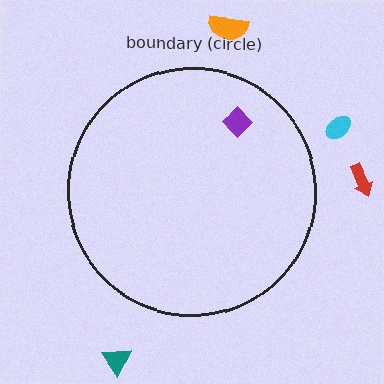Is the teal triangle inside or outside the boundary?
Outside.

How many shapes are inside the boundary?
1 inside, 4 outside.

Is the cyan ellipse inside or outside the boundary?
Outside.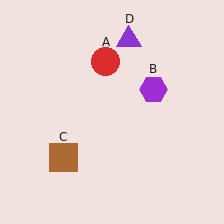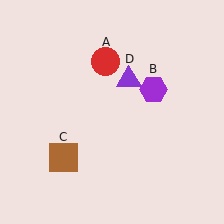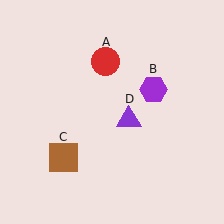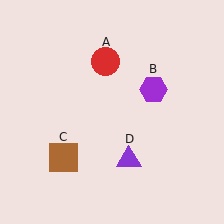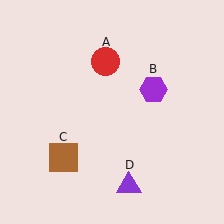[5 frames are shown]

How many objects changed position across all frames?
1 object changed position: purple triangle (object D).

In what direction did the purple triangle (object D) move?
The purple triangle (object D) moved down.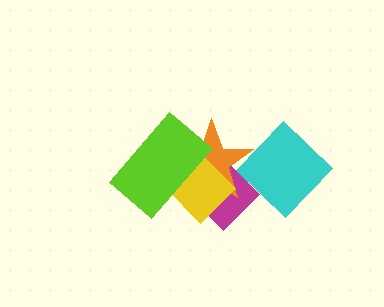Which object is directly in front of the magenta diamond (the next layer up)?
The orange star is directly in front of the magenta diamond.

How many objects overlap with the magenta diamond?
3 objects overlap with the magenta diamond.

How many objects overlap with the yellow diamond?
3 objects overlap with the yellow diamond.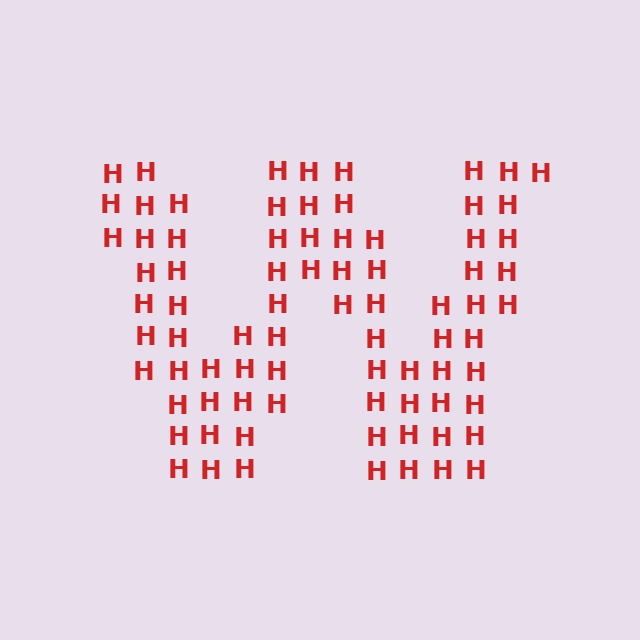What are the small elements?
The small elements are letter H's.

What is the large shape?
The large shape is the letter W.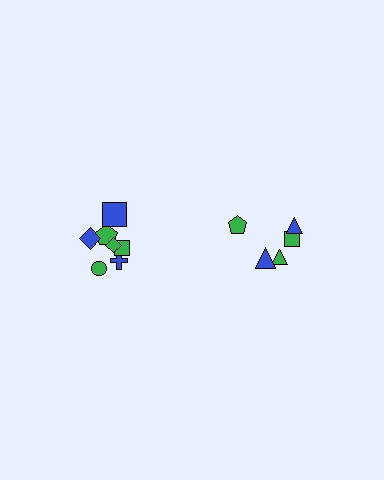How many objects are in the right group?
There are 5 objects.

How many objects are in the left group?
There are 7 objects.